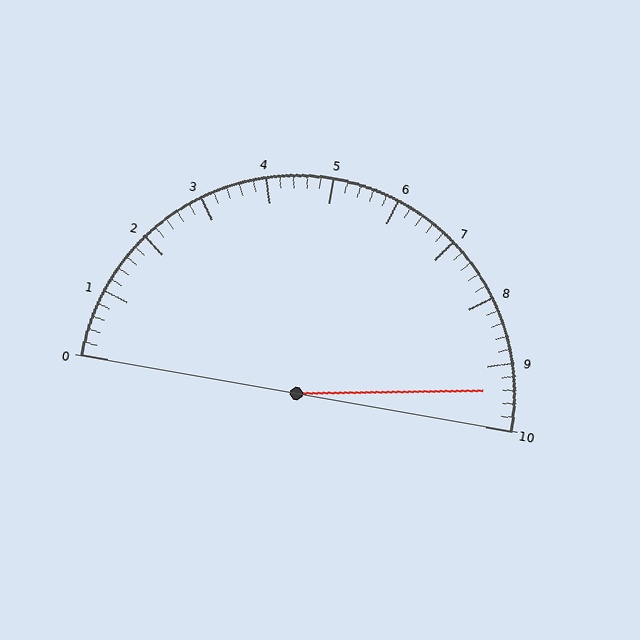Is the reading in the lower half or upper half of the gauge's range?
The reading is in the upper half of the range (0 to 10).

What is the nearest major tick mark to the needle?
The nearest major tick mark is 9.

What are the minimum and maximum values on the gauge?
The gauge ranges from 0 to 10.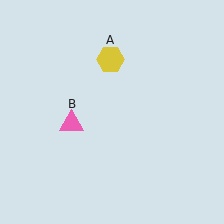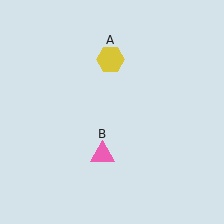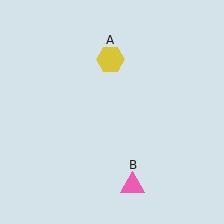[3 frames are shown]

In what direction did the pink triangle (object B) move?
The pink triangle (object B) moved down and to the right.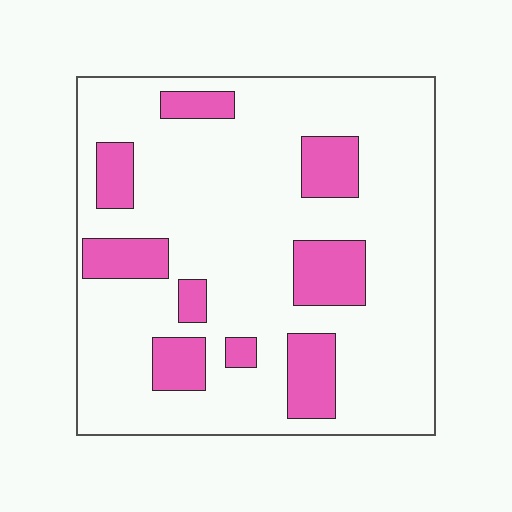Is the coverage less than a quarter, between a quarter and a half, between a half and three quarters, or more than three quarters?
Less than a quarter.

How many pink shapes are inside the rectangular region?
9.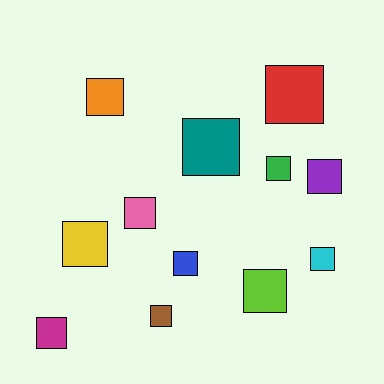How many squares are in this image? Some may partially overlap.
There are 12 squares.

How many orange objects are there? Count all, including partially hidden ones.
There is 1 orange object.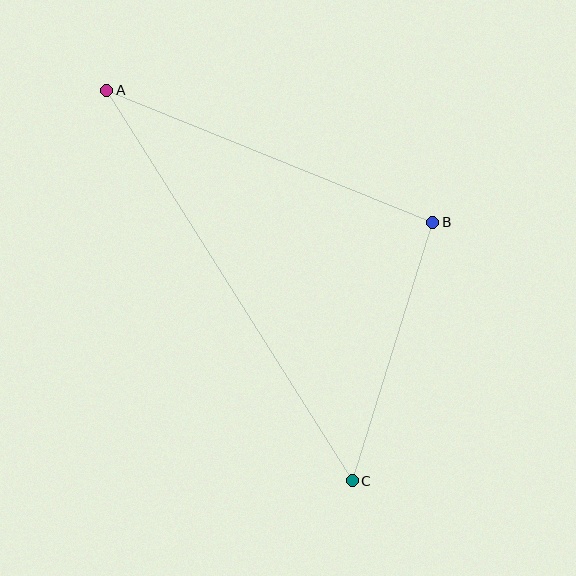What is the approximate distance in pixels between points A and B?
The distance between A and B is approximately 352 pixels.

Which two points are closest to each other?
Points B and C are closest to each other.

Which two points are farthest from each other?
Points A and C are farthest from each other.